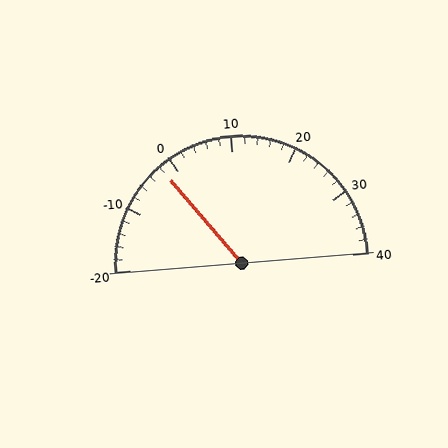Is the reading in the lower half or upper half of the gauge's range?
The reading is in the lower half of the range (-20 to 40).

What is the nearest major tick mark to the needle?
The nearest major tick mark is 0.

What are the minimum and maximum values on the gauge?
The gauge ranges from -20 to 40.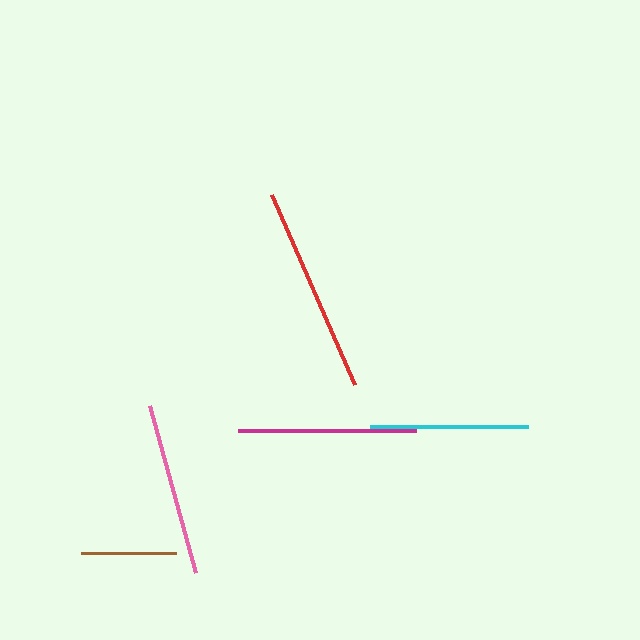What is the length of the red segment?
The red segment is approximately 207 pixels long.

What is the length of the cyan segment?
The cyan segment is approximately 157 pixels long.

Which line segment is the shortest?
The brown line is the shortest at approximately 95 pixels.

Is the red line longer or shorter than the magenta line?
The red line is longer than the magenta line.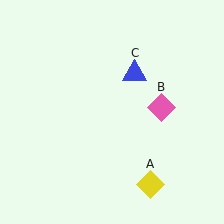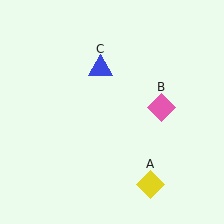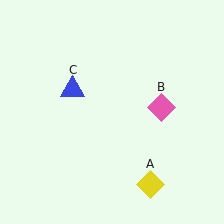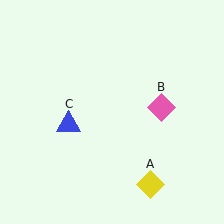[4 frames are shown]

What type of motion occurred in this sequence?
The blue triangle (object C) rotated counterclockwise around the center of the scene.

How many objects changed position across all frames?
1 object changed position: blue triangle (object C).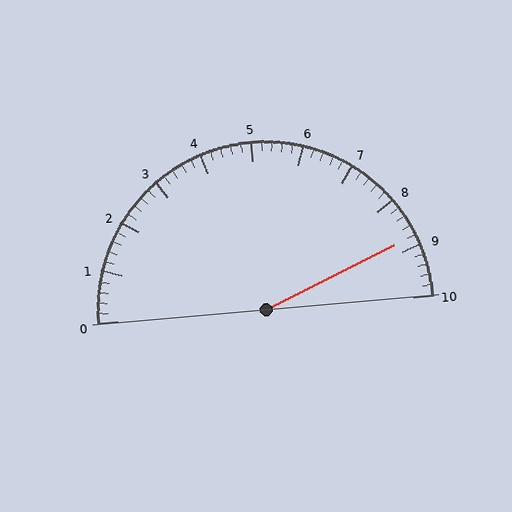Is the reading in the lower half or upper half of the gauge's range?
The reading is in the upper half of the range (0 to 10).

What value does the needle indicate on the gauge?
The needle indicates approximately 8.8.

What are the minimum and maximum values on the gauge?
The gauge ranges from 0 to 10.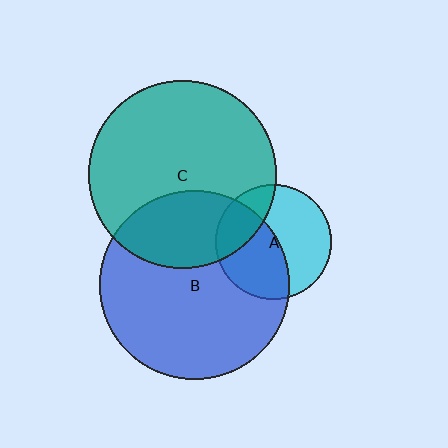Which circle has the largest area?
Circle B (blue).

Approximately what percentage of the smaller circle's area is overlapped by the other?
Approximately 25%.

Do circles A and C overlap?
Yes.